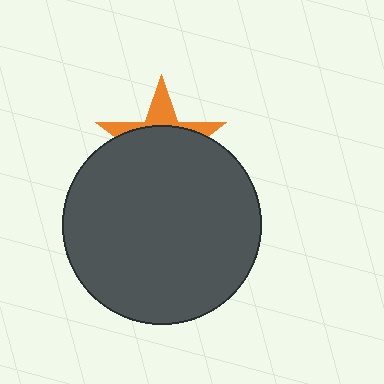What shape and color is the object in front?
The object in front is a dark gray circle.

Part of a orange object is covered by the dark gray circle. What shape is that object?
It is a star.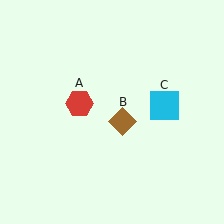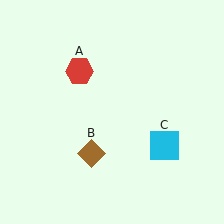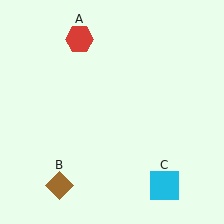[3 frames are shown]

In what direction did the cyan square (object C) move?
The cyan square (object C) moved down.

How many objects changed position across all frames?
3 objects changed position: red hexagon (object A), brown diamond (object B), cyan square (object C).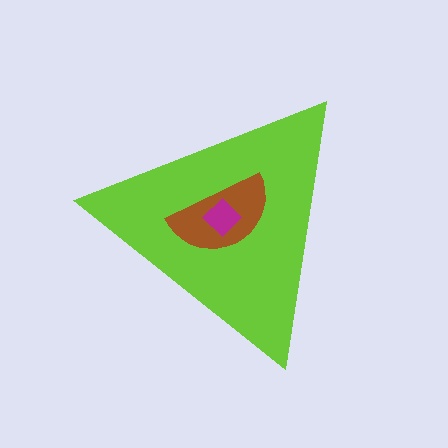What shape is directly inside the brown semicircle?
The magenta diamond.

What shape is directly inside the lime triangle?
The brown semicircle.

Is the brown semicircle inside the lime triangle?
Yes.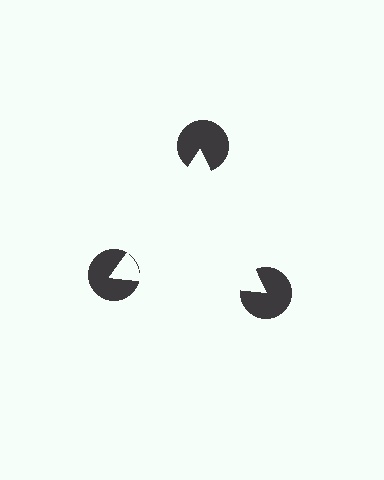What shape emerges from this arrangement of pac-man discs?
An illusory triangle — its edges are inferred from the aligned wedge cuts in the pac-man discs, not physically drawn.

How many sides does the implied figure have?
3 sides.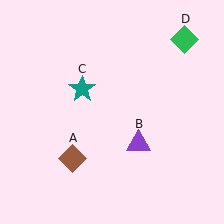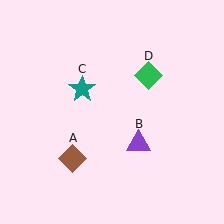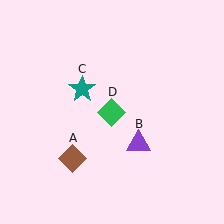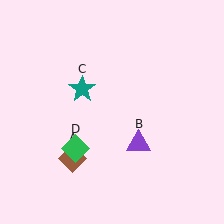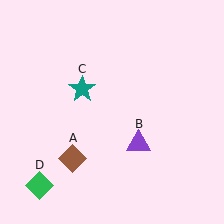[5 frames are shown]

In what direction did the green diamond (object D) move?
The green diamond (object D) moved down and to the left.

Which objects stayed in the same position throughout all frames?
Brown diamond (object A) and purple triangle (object B) and teal star (object C) remained stationary.